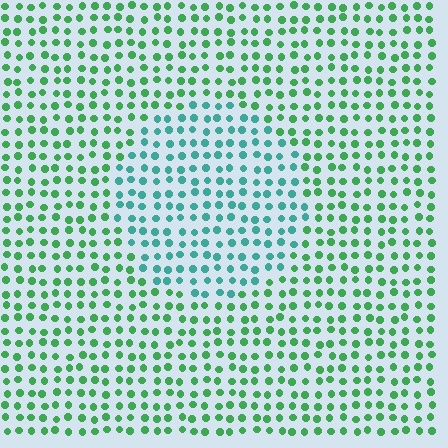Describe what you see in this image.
The image is filled with small green elements in a uniform arrangement. A circle-shaped region is visible where the elements are tinted to a slightly different hue, forming a subtle color boundary.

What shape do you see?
I see a circle.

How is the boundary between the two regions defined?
The boundary is defined purely by a slight shift in hue (about 40 degrees). Spacing, size, and orientation are identical on both sides.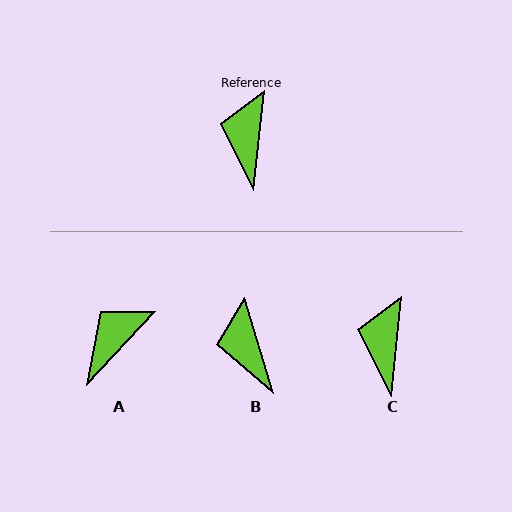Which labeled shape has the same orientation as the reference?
C.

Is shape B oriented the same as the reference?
No, it is off by about 23 degrees.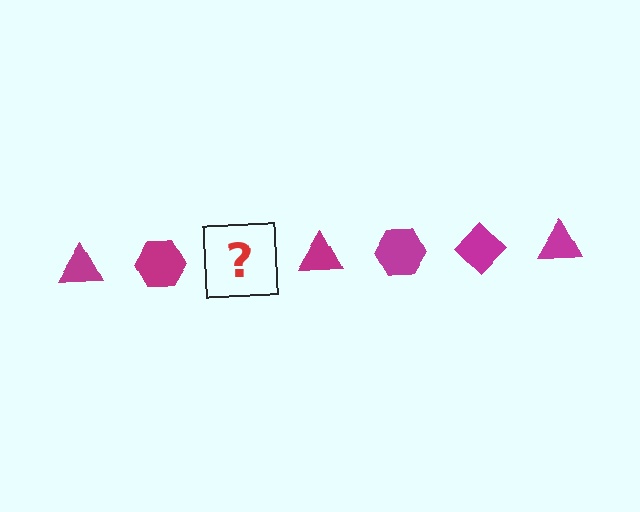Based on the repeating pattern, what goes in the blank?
The blank should be a magenta diamond.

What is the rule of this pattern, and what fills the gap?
The rule is that the pattern cycles through triangle, hexagon, diamond shapes in magenta. The gap should be filled with a magenta diamond.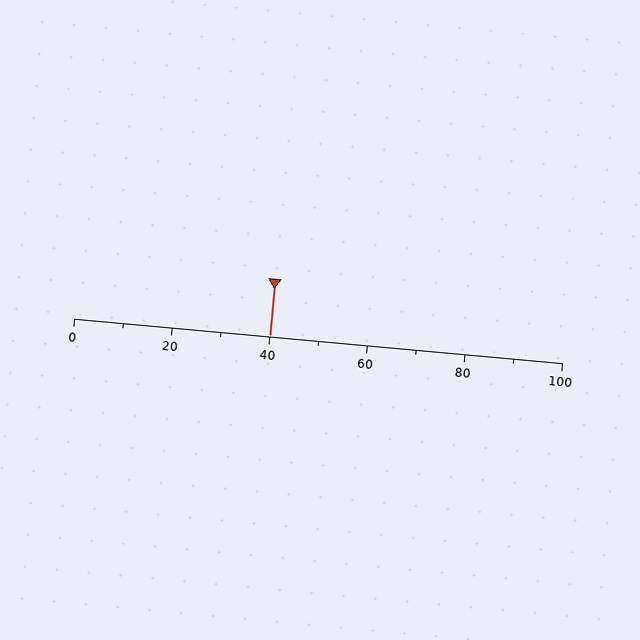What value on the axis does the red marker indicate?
The marker indicates approximately 40.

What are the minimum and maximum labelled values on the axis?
The axis runs from 0 to 100.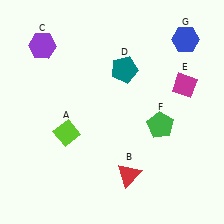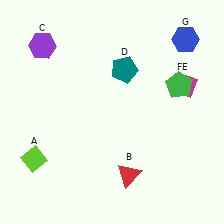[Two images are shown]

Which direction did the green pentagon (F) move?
The green pentagon (F) moved up.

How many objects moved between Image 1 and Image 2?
2 objects moved between the two images.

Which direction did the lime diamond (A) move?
The lime diamond (A) moved left.